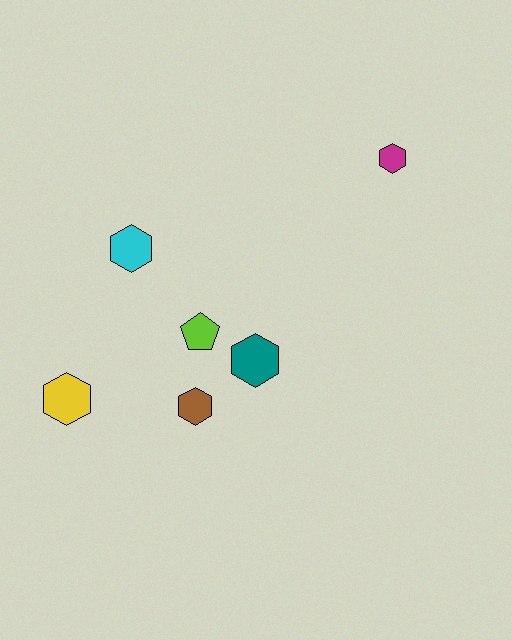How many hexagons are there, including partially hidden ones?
There are 5 hexagons.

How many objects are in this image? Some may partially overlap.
There are 6 objects.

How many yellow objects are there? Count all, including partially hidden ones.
There is 1 yellow object.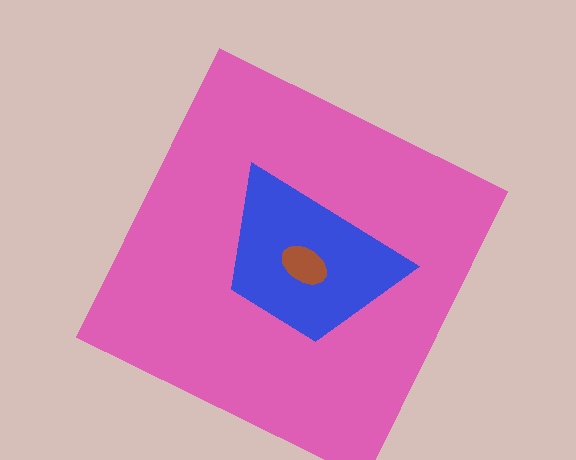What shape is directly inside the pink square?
The blue trapezoid.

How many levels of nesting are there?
3.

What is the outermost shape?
The pink square.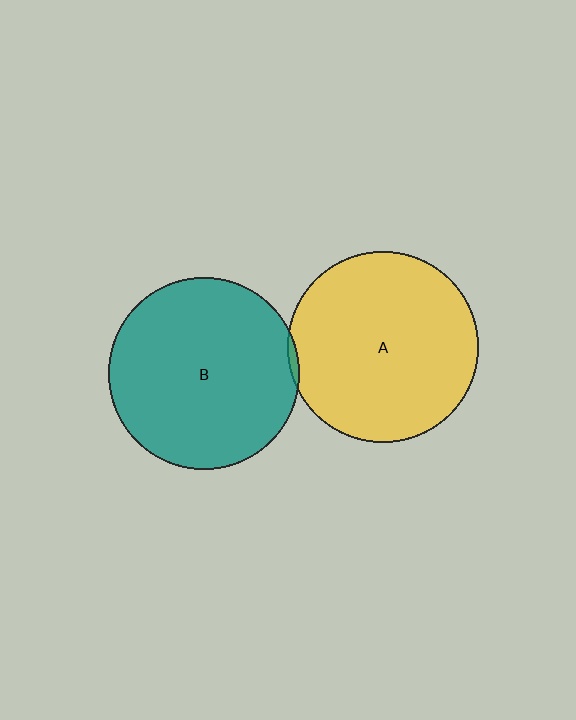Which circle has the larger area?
Circle B (teal).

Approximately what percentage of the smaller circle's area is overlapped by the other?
Approximately 5%.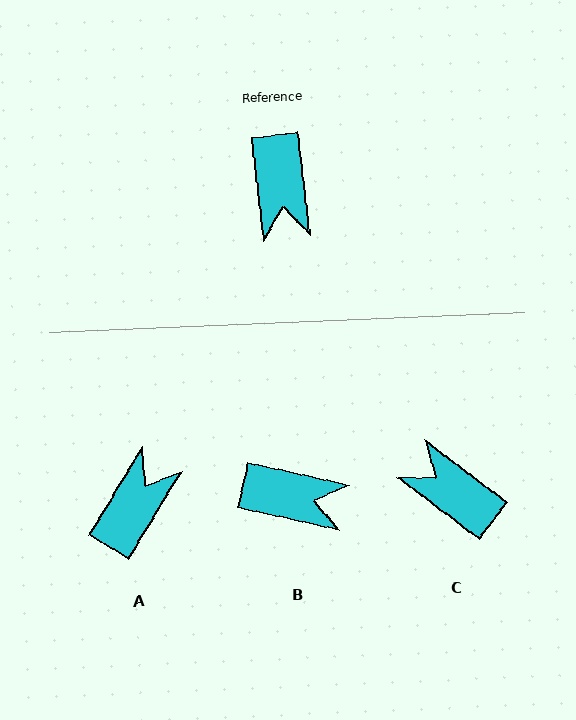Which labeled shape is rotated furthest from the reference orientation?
A, about 142 degrees away.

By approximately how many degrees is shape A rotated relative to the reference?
Approximately 142 degrees counter-clockwise.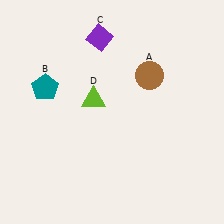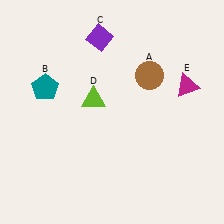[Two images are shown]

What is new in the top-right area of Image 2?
A magenta triangle (E) was added in the top-right area of Image 2.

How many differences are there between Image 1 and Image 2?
There is 1 difference between the two images.